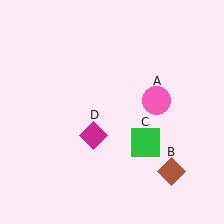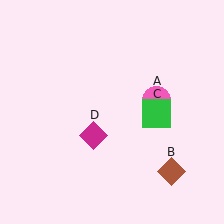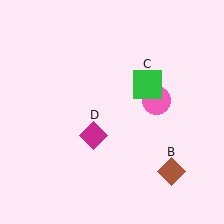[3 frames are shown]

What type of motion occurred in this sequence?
The green square (object C) rotated counterclockwise around the center of the scene.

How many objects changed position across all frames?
1 object changed position: green square (object C).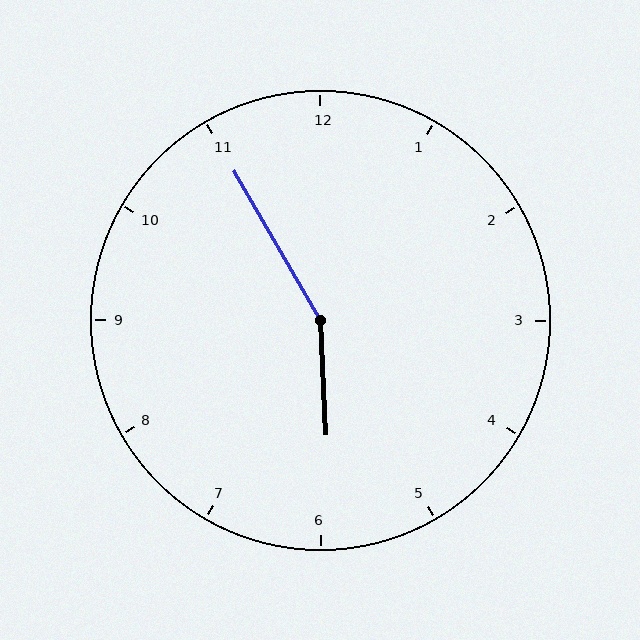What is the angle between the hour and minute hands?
Approximately 152 degrees.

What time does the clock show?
5:55.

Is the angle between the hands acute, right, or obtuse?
It is obtuse.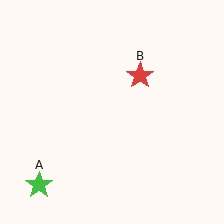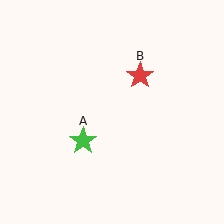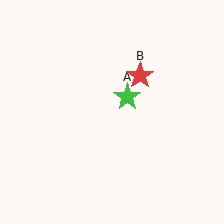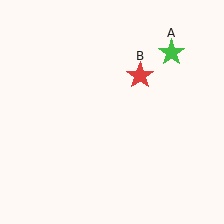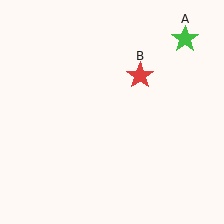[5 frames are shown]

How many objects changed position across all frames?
1 object changed position: green star (object A).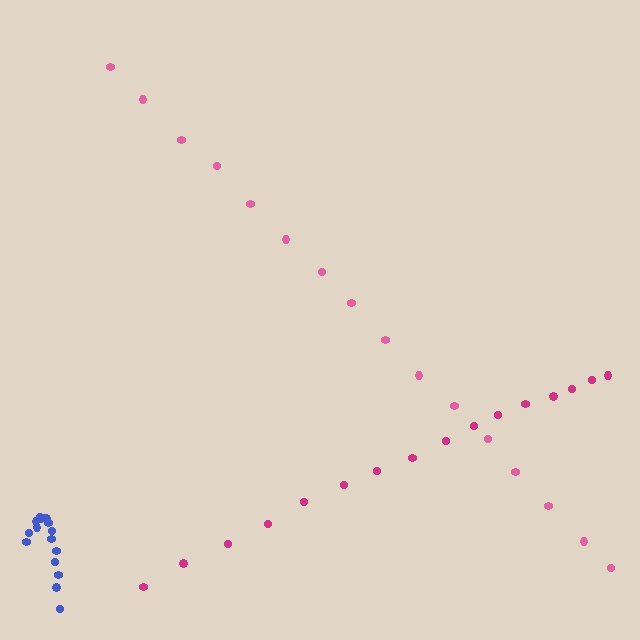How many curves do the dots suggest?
There are 3 distinct paths.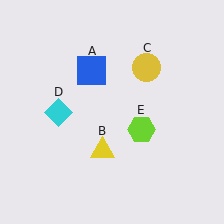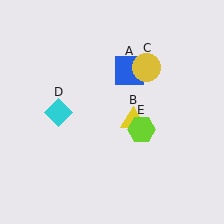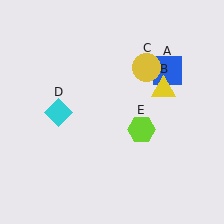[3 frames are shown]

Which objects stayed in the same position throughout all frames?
Yellow circle (object C) and cyan diamond (object D) and lime hexagon (object E) remained stationary.